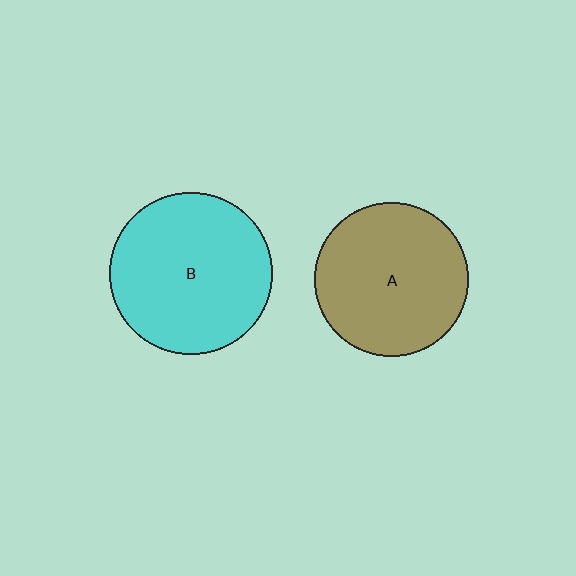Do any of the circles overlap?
No, none of the circles overlap.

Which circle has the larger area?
Circle B (cyan).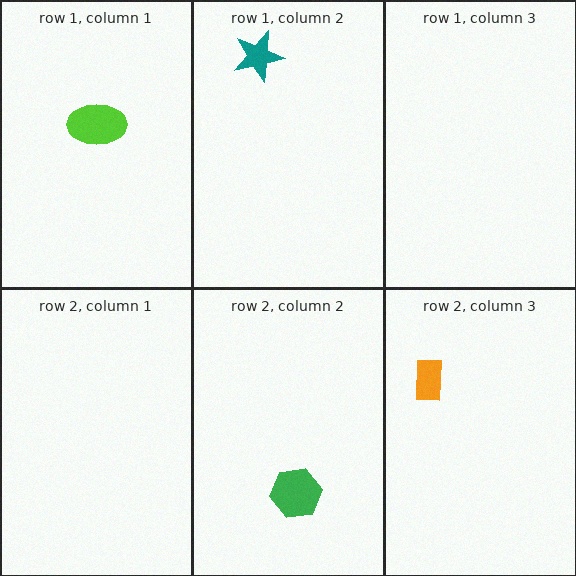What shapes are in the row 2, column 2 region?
The green hexagon.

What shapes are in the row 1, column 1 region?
The lime ellipse.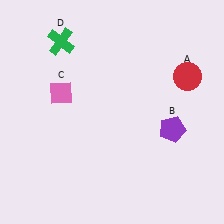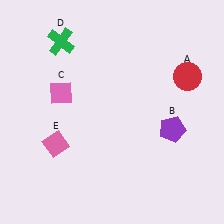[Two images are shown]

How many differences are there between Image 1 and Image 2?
There is 1 difference between the two images.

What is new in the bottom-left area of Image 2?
A pink diamond (E) was added in the bottom-left area of Image 2.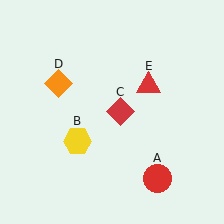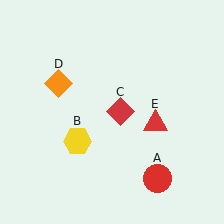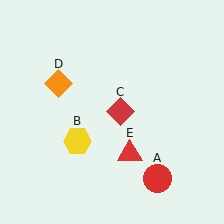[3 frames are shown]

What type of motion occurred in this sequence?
The red triangle (object E) rotated clockwise around the center of the scene.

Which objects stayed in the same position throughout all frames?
Red circle (object A) and yellow hexagon (object B) and red diamond (object C) and orange diamond (object D) remained stationary.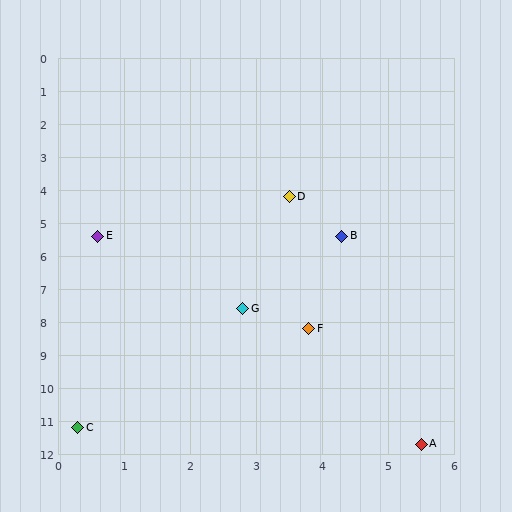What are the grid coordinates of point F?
Point F is at approximately (3.8, 8.2).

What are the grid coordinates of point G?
Point G is at approximately (2.8, 7.6).